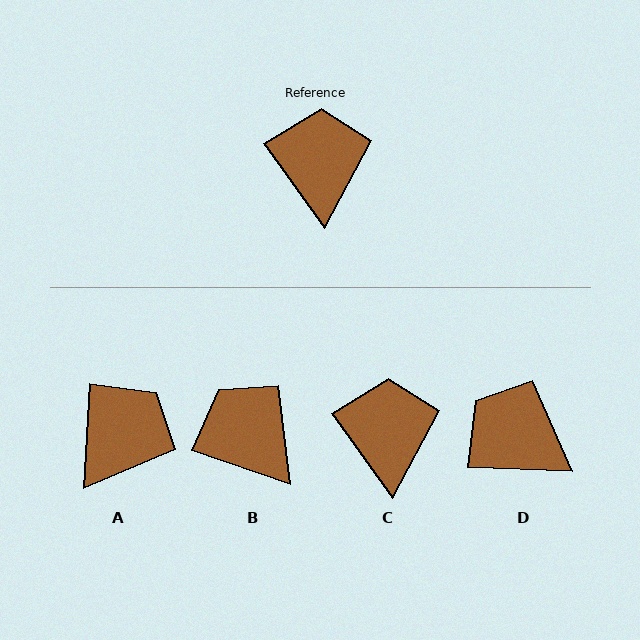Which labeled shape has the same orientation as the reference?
C.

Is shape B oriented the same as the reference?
No, it is off by about 36 degrees.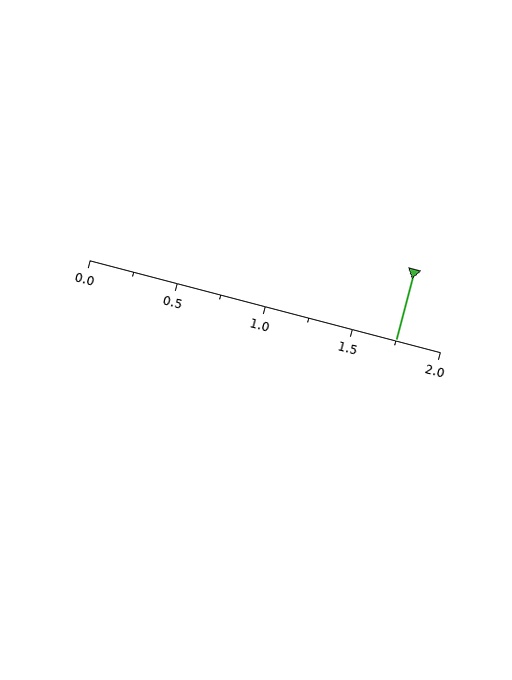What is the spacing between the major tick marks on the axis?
The major ticks are spaced 0.5 apart.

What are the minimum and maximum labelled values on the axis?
The axis runs from 0.0 to 2.0.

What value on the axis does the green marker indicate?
The marker indicates approximately 1.75.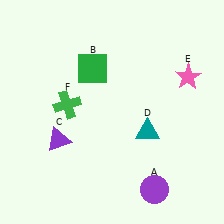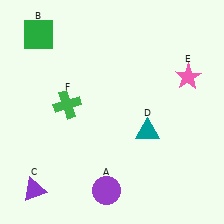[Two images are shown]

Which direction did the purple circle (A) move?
The purple circle (A) moved left.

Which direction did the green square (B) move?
The green square (B) moved left.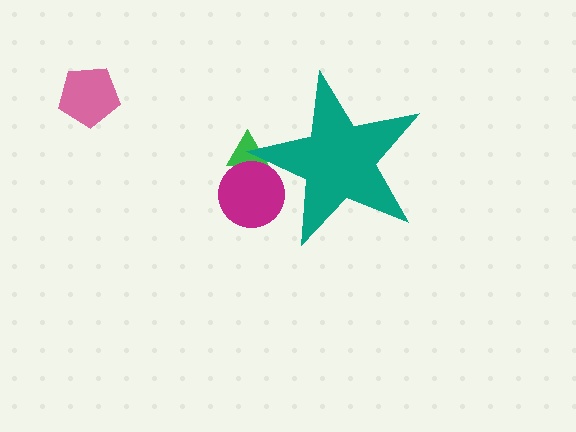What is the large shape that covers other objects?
A teal star.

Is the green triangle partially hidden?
Yes, the green triangle is partially hidden behind the teal star.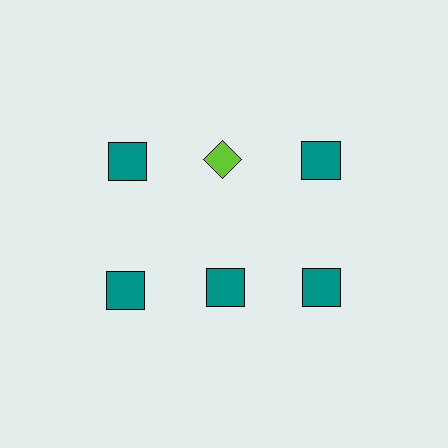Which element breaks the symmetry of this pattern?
The lime diamond in the top row, second from left column breaks the symmetry. All other shapes are teal squares.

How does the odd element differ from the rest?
It differs in both color (lime instead of teal) and shape (diamond instead of square).